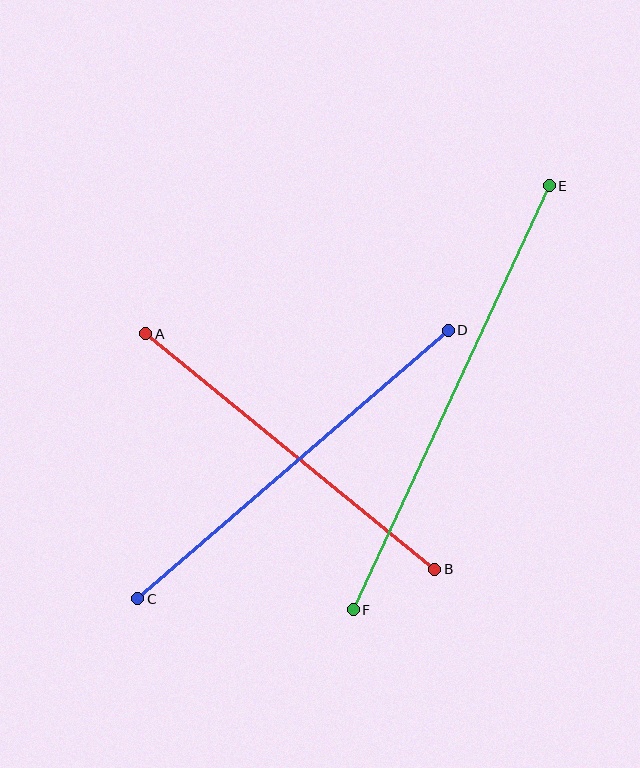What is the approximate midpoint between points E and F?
The midpoint is at approximately (451, 398) pixels.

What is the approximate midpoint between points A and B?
The midpoint is at approximately (290, 451) pixels.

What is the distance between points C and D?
The distance is approximately 410 pixels.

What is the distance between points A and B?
The distance is approximately 373 pixels.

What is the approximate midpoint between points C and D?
The midpoint is at approximately (293, 465) pixels.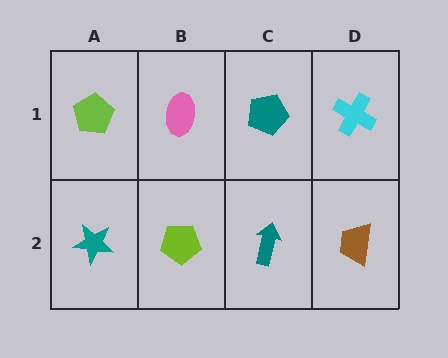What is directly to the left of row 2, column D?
A teal arrow.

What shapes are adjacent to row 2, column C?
A teal pentagon (row 1, column C), a lime pentagon (row 2, column B), a brown trapezoid (row 2, column D).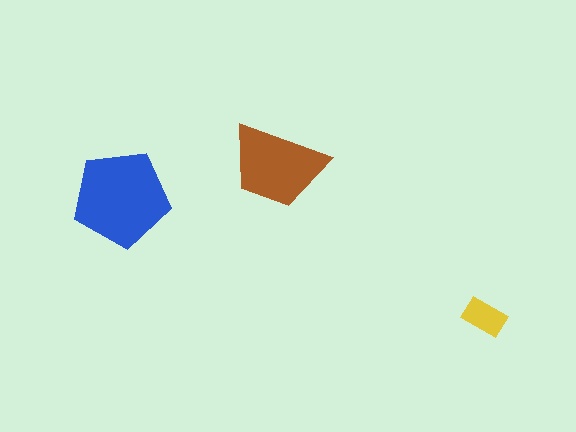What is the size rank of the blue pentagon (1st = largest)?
1st.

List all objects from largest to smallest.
The blue pentagon, the brown trapezoid, the yellow rectangle.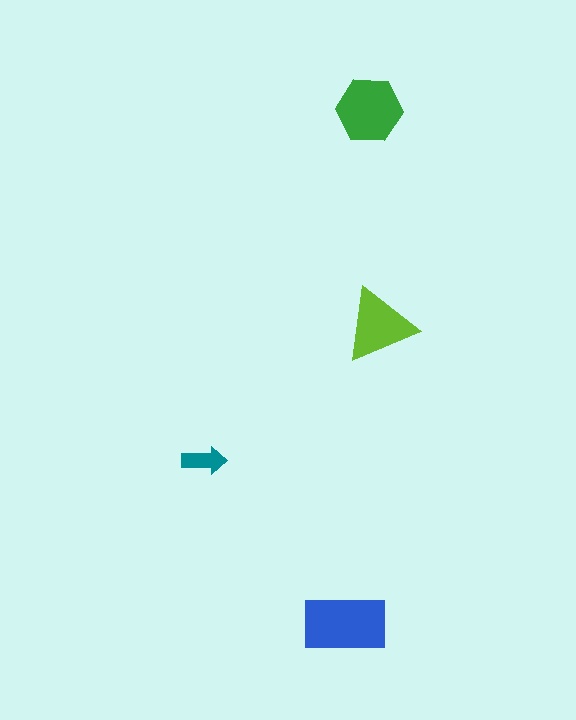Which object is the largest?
The blue rectangle.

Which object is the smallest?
The teal arrow.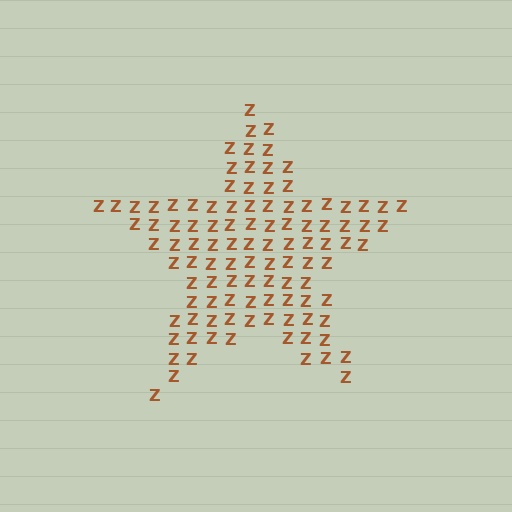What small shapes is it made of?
It is made of small letter Z's.